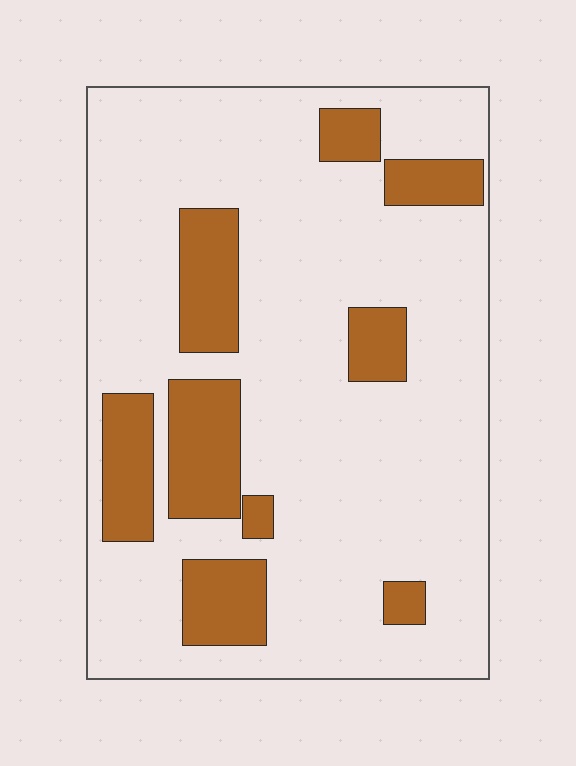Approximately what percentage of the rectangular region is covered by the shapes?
Approximately 20%.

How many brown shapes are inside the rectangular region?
9.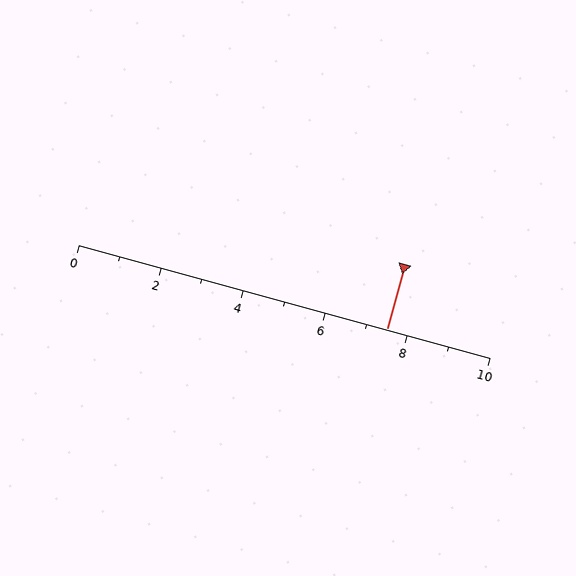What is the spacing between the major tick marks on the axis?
The major ticks are spaced 2 apart.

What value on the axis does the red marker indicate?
The marker indicates approximately 7.5.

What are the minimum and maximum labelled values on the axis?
The axis runs from 0 to 10.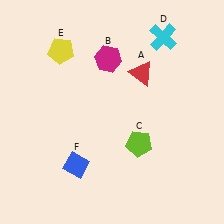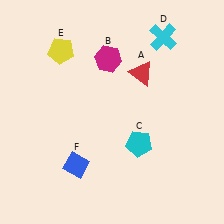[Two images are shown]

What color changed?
The pentagon (C) changed from lime in Image 1 to cyan in Image 2.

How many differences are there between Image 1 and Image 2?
There is 1 difference between the two images.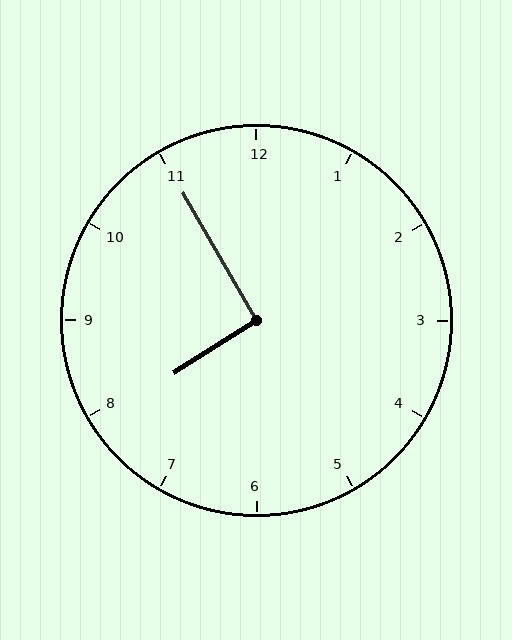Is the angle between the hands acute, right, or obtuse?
It is right.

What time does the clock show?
7:55.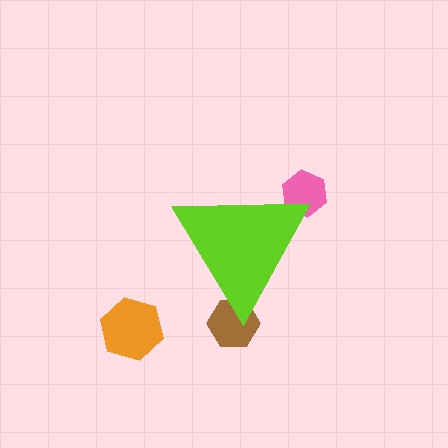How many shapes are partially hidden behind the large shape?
2 shapes are partially hidden.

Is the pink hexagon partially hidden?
Yes, the pink hexagon is partially hidden behind the lime triangle.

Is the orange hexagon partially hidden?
No, the orange hexagon is fully visible.